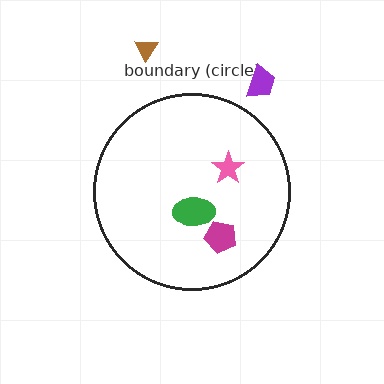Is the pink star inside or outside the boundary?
Inside.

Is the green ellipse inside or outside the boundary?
Inside.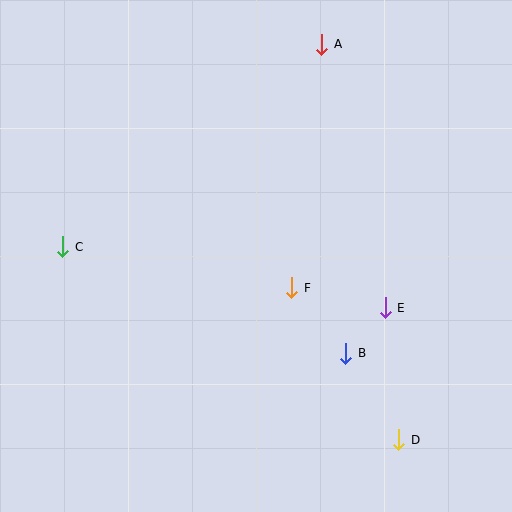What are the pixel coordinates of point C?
Point C is at (63, 247).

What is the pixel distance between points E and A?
The distance between E and A is 271 pixels.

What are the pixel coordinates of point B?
Point B is at (346, 353).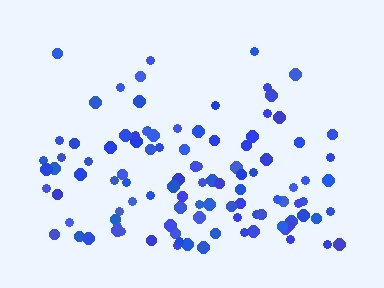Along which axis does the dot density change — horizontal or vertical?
Vertical.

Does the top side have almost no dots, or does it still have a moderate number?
Still a moderate number, just noticeably fewer than the bottom.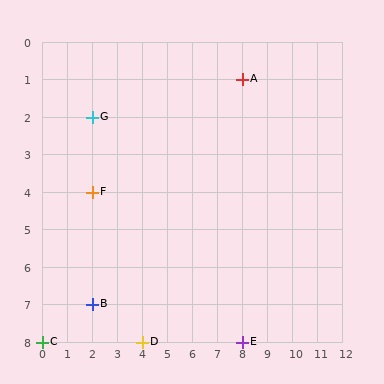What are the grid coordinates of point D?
Point D is at grid coordinates (4, 8).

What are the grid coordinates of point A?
Point A is at grid coordinates (8, 1).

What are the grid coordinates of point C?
Point C is at grid coordinates (0, 8).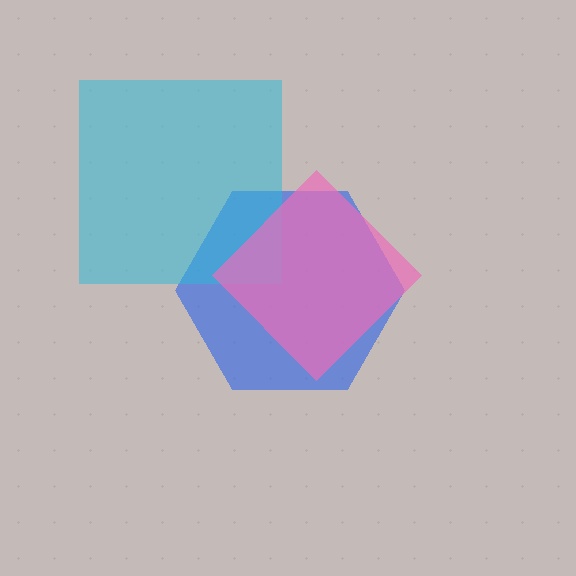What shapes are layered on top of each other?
The layered shapes are: a blue hexagon, a cyan square, a pink diamond.